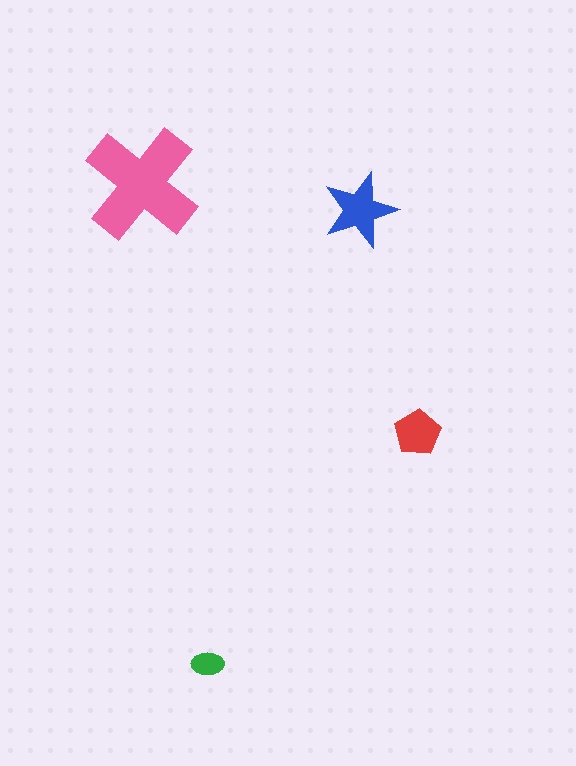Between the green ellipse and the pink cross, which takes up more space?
The pink cross.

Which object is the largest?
The pink cross.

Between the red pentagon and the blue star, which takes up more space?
The blue star.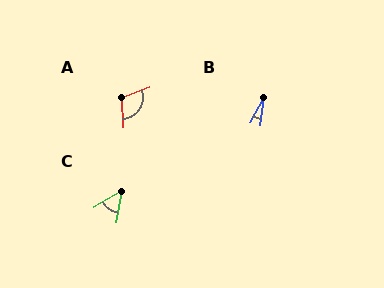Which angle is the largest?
A, at approximately 109 degrees.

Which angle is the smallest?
B, at approximately 22 degrees.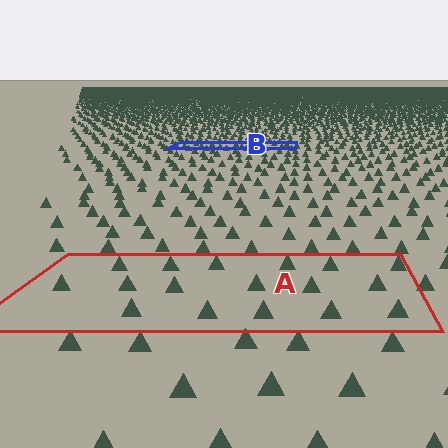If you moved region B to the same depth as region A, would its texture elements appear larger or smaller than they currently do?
They would appear larger. At a closer depth, the same texture elements are projected at a bigger on-screen size.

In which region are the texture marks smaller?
The texture marks are smaller in region B, because it is farther away.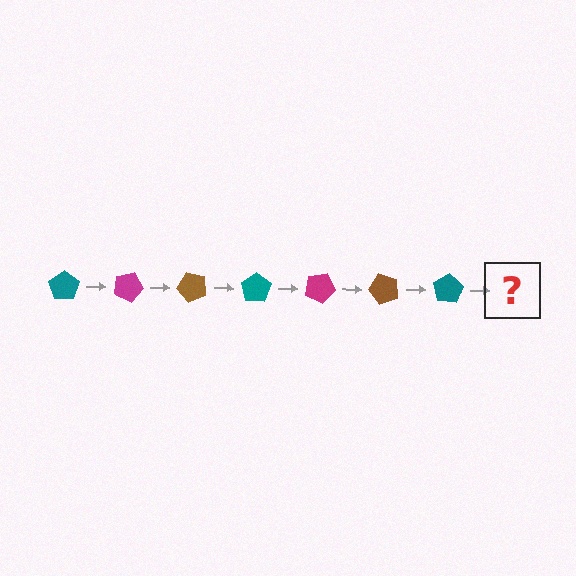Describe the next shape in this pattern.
It should be a magenta pentagon, rotated 175 degrees from the start.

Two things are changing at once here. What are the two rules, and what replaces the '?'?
The two rules are that it rotates 25 degrees each step and the color cycles through teal, magenta, and brown. The '?' should be a magenta pentagon, rotated 175 degrees from the start.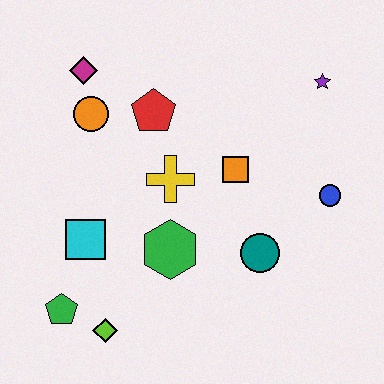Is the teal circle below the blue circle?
Yes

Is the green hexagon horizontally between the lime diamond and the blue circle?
Yes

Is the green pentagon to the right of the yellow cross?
No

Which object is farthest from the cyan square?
The purple star is farthest from the cyan square.